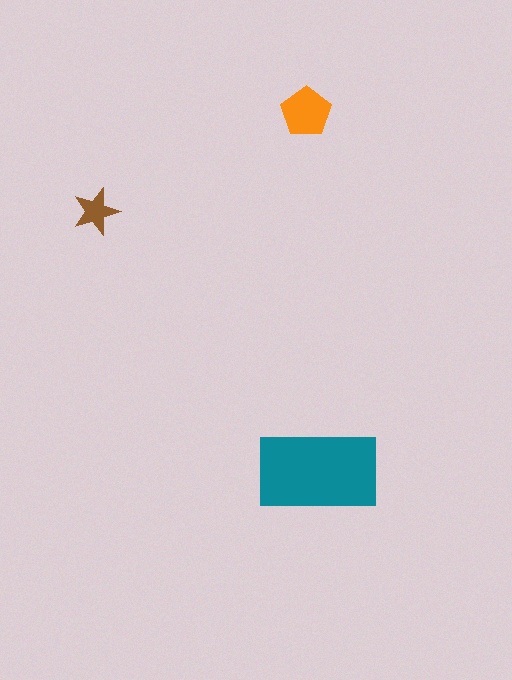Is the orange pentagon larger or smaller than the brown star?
Larger.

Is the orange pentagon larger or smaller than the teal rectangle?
Smaller.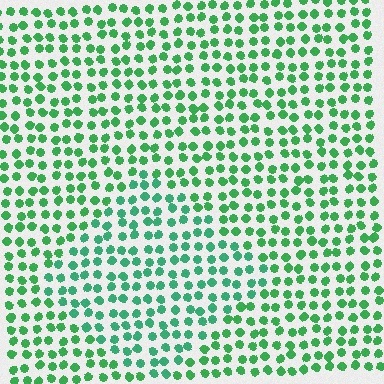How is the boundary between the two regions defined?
The boundary is defined purely by a slight shift in hue (about 20 degrees). Spacing, size, and orientation are identical on both sides.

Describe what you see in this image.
The image is filled with small green elements in a uniform arrangement. A diamond-shaped region is visible where the elements are tinted to a slightly different hue, forming a subtle color boundary.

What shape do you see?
I see a diamond.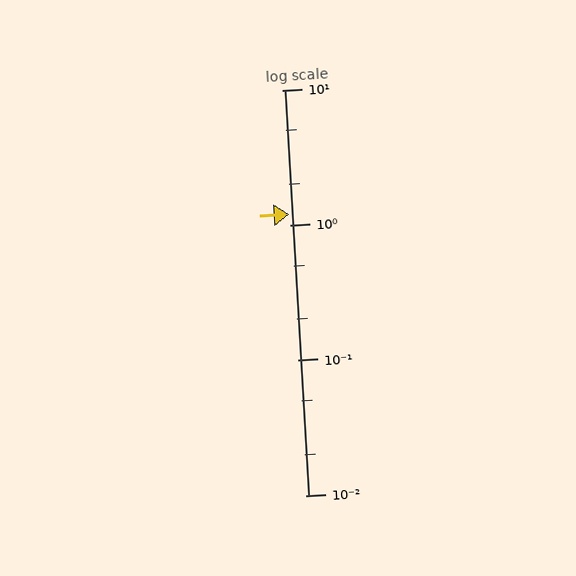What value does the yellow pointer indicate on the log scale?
The pointer indicates approximately 1.2.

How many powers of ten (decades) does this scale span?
The scale spans 3 decades, from 0.01 to 10.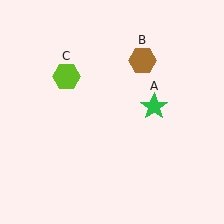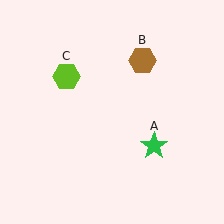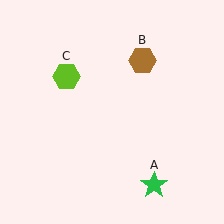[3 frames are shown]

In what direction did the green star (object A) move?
The green star (object A) moved down.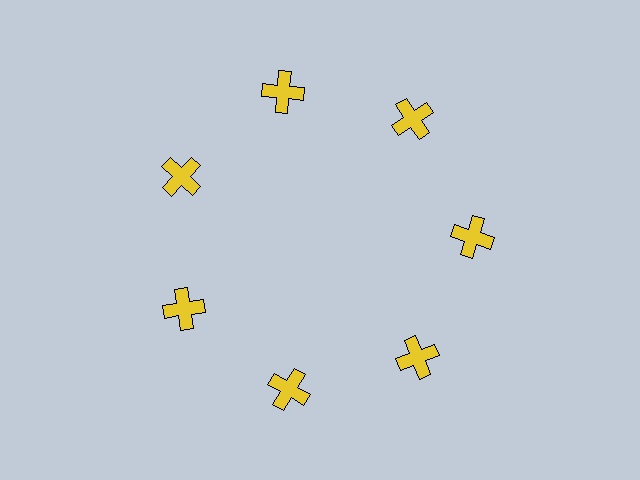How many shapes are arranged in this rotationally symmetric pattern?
There are 7 shapes, arranged in 7 groups of 1.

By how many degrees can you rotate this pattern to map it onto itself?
The pattern maps onto itself every 51 degrees of rotation.